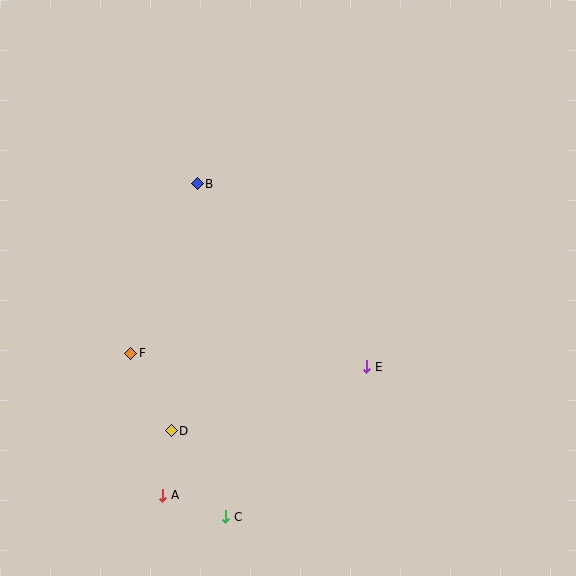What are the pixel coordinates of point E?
Point E is at (367, 367).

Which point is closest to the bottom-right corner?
Point E is closest to the bottom-right corner.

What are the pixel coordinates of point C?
Point C is at (226, 517).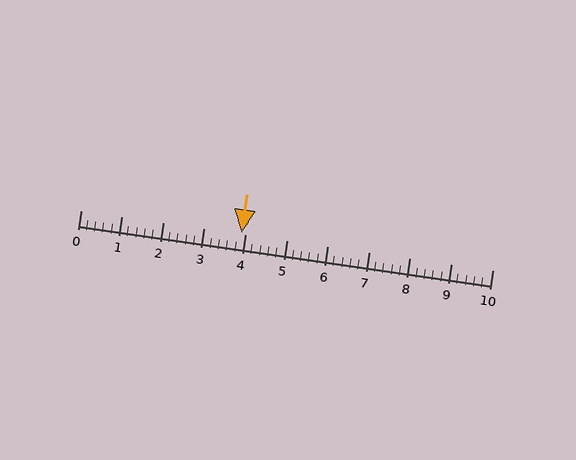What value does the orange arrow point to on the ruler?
The orange arrow points to approximately 3.9.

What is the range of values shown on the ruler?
The ruler shows values from 0 to 10.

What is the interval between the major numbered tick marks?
The major tick marks are spaced 1 units apart.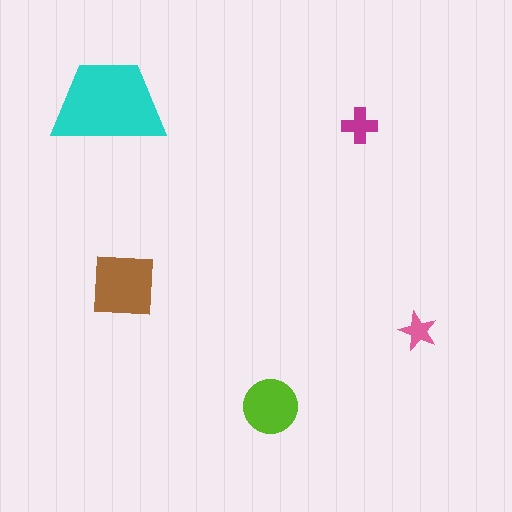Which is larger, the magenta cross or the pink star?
The magenta cross.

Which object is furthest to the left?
The cyan trapezoid is leftmost.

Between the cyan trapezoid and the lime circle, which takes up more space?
The cyan trapezoid.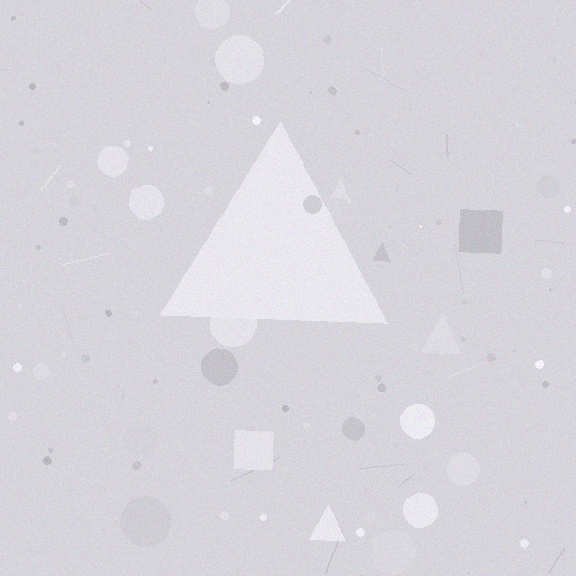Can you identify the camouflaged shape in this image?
The camouflaged shape is a triangle.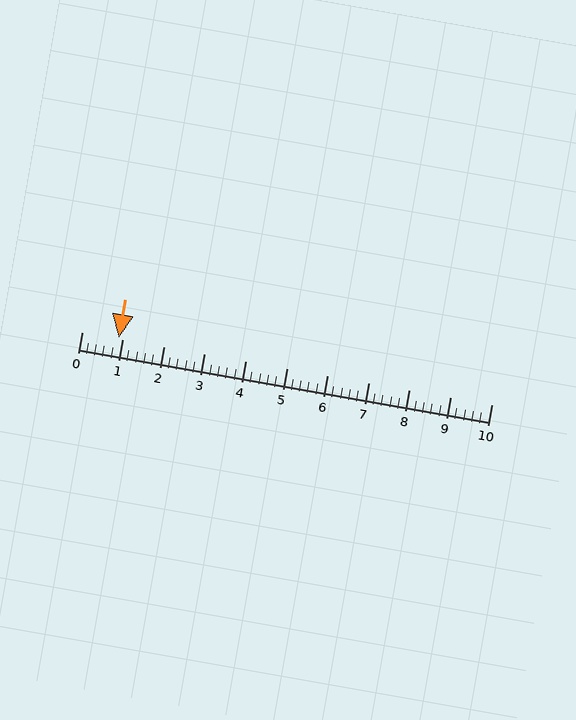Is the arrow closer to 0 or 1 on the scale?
The arrow is closer to 1.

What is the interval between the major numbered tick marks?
The major tick marks are spaced 1 units apart.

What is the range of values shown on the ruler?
The ruler shows values from 0 to 10.